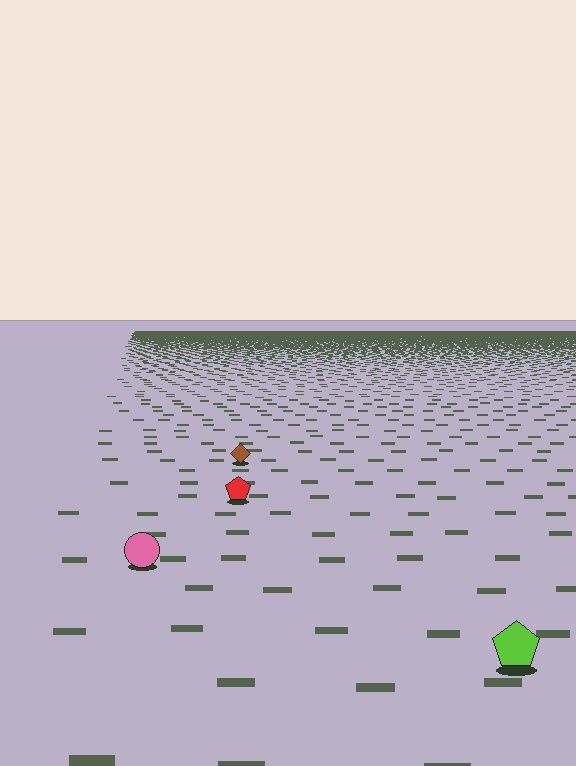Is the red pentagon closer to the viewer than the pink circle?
No. The pink circle is closer — you can tell from the texture gradient: the ground texture is coarser near it.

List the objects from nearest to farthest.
From nearest to farthest: the lime pentagon, the pink circle, the red pentagon, the brown diamond.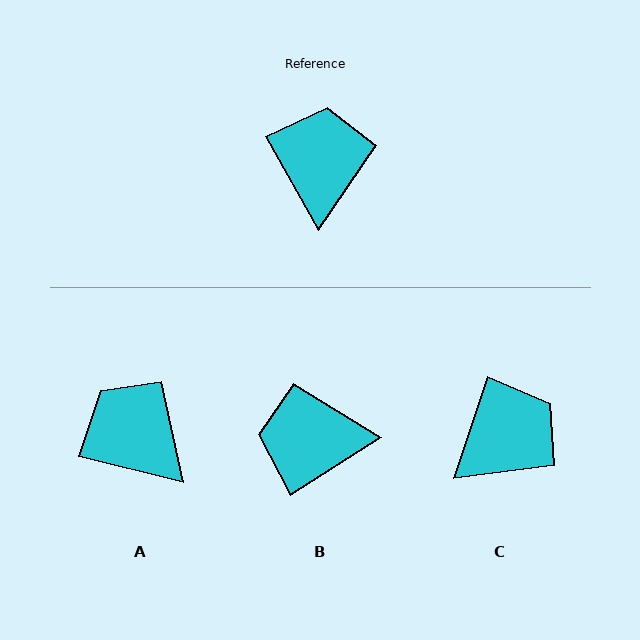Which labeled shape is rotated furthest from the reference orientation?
B, about 93 degrees away.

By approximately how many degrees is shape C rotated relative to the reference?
Approximately 48 degrees clockwise.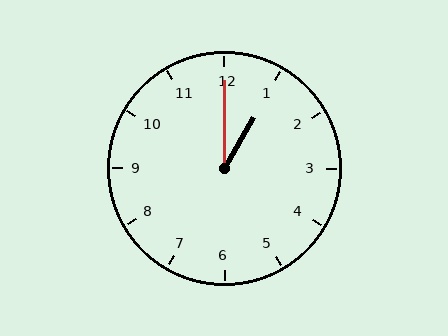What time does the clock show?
1:00.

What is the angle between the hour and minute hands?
Approximately 30 degrees.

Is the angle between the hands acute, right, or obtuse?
It is acute.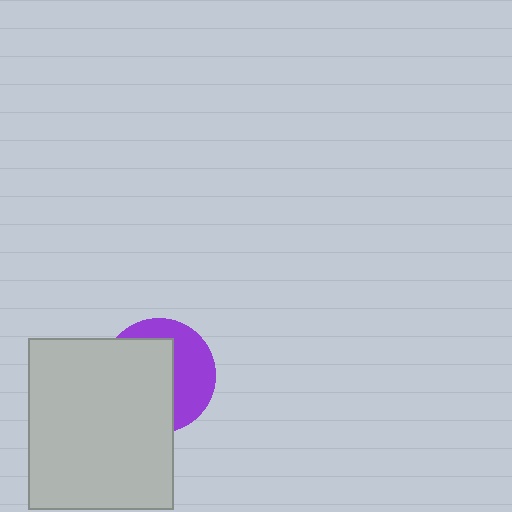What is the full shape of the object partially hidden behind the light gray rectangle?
The partially hidden object is a purple circle.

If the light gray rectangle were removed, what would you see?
You would see the complete purple circle.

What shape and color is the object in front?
The object in front is a light gray rectangle.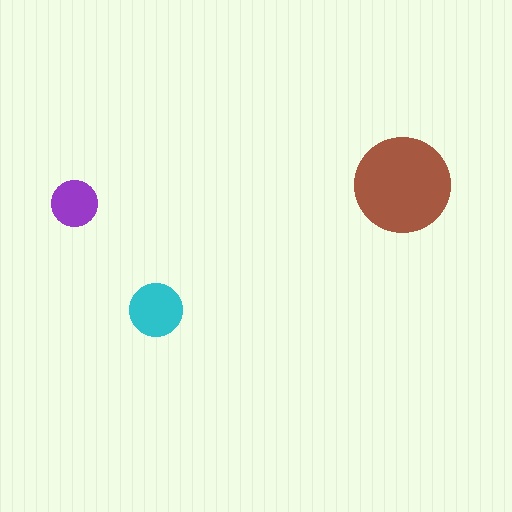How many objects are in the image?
There are 3 objects in the image.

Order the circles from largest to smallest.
the brown one, the cyan one, the purple one.